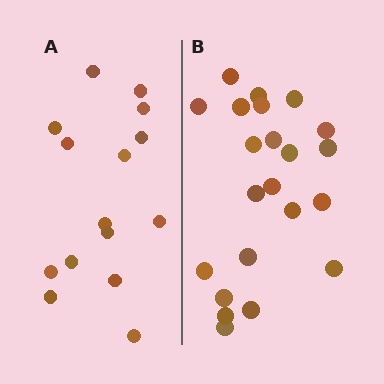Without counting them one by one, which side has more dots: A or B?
Region B (the right region) has more dots.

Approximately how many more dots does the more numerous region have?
Region B has roughly 8 or so more dots than region A.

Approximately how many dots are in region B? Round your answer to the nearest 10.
About 20 dots. (The exact count is 22, which rounds to 20.)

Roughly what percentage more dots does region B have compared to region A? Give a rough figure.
About 45% more.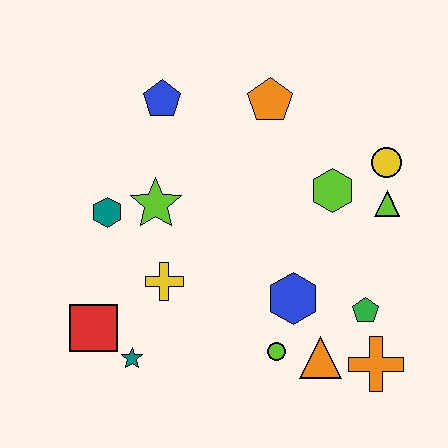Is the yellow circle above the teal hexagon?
Yes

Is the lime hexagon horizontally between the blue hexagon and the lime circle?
No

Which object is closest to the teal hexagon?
The lime star is closest to the teal hexagon.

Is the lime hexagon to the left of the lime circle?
No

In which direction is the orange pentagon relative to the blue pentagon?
The orange pentagon is to the right of the blue pentagon.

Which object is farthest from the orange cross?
The blue pentagon is farthest from the orange cross.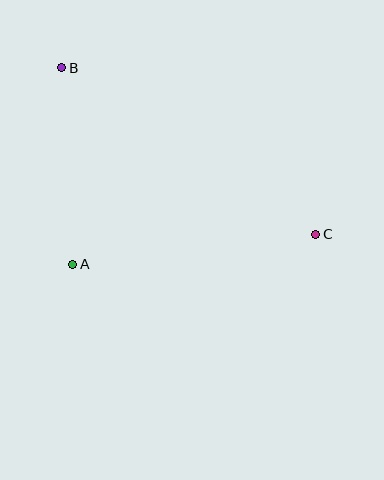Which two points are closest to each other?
Points A and B are closest to each other.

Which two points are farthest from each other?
Points B and C are farthest from each other.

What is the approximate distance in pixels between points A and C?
The distance between A and C is approximately 245 pixels.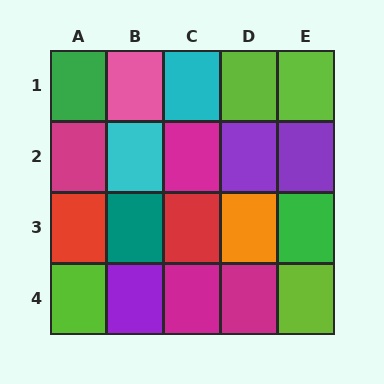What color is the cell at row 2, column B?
Cyan.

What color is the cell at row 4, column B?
Purple.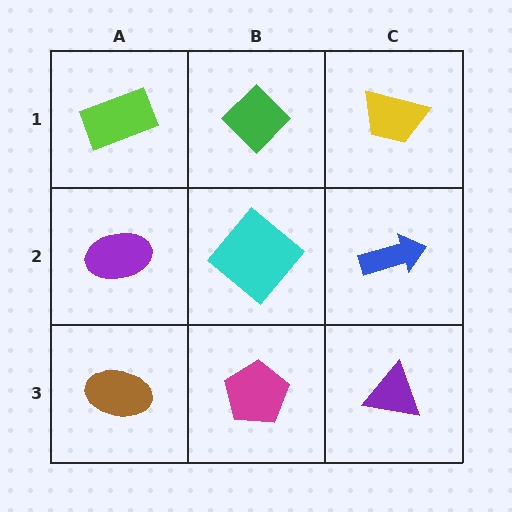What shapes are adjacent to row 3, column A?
A purple ellipse (row 2, column A), a magenta pentagon (row 3, column B).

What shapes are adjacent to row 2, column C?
A yellow trapezoid (row 1, column C), a purple triangle (row 3, column C), a cyan diamond (row 2, column B).